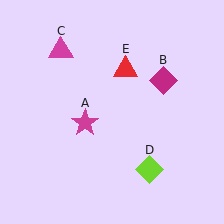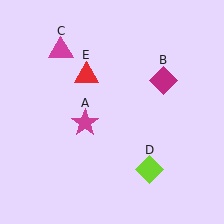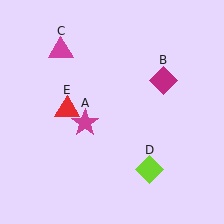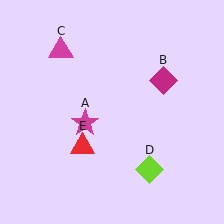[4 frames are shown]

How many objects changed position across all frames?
1 object changed position: red triangle (object E).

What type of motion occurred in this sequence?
The red triangle (object E) rotated counterclockwise around the center of the scene.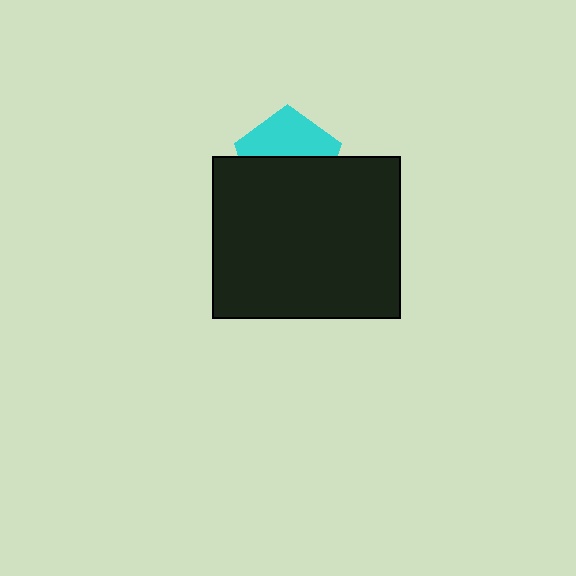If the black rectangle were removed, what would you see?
You would see the complete cyan pentagon.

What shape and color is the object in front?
The object in front is a black rectangle.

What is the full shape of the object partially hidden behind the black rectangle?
The partially hidden object is a cyan pentagon.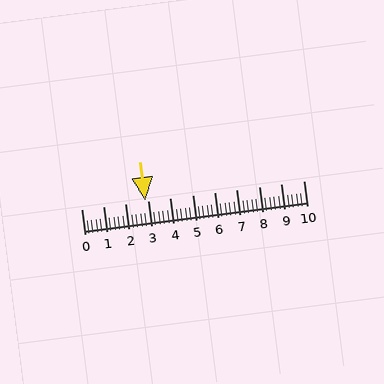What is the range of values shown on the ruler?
The ruler shows values from 0 to 10.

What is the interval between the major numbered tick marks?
The major tick marks are spaced 1 units apart.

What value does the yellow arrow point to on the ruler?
The yellow arrow points to approximately 2.9.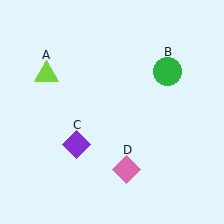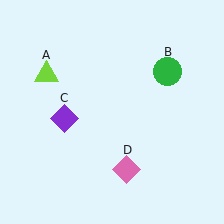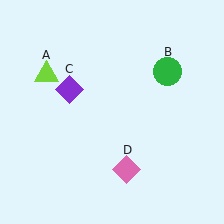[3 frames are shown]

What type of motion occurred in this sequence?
The purple diamond (object C) rotated clockwise around the center of the scene.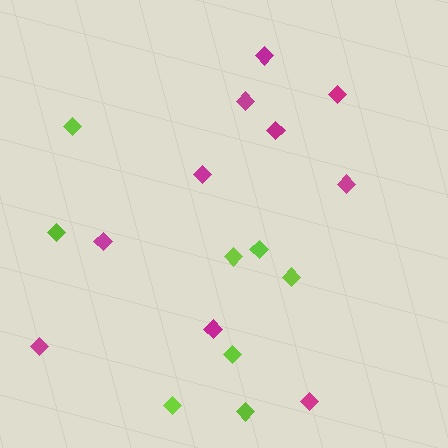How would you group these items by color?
There are 2 groups: one group of lime diamonds (8) and one group of magenta diamonds (10).